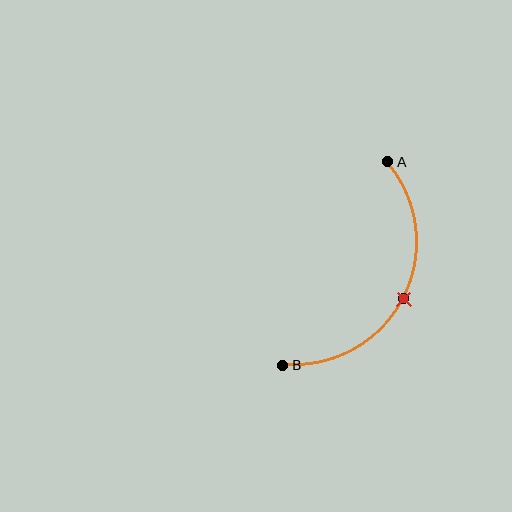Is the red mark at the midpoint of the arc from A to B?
Yes. The red mark lies on the arc at equal arc-length from both A and B — it is the arc midpoint.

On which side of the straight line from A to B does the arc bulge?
The arc bulges to the right of the straight line connecting A and B.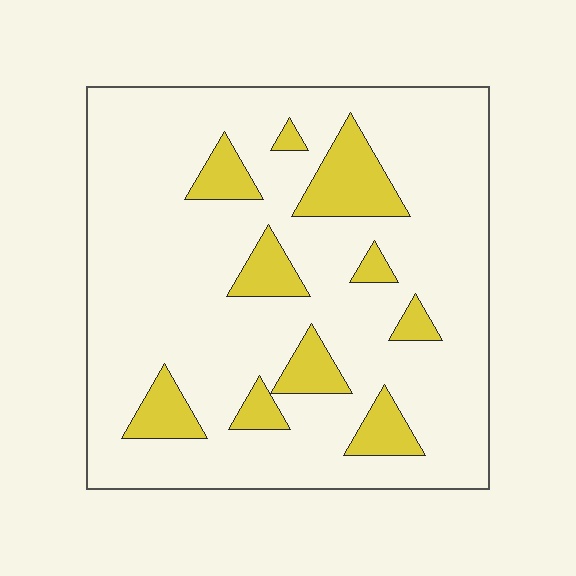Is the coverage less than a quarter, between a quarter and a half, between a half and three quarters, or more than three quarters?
Less than a quarter.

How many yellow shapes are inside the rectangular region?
10.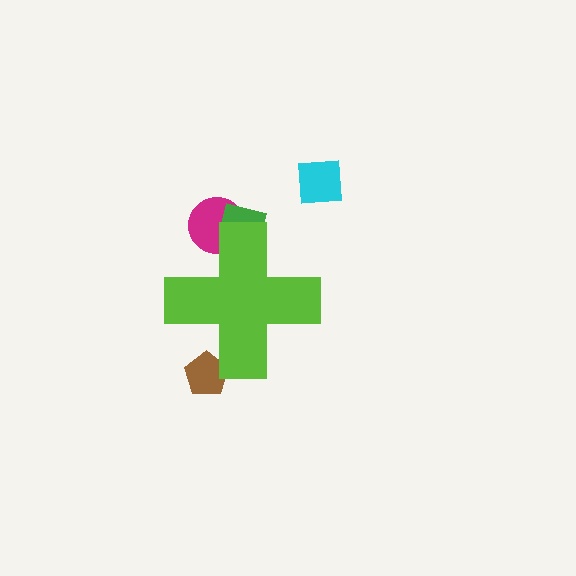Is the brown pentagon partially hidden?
Yes, the brown pentagon is partially hidden behind the lime cross.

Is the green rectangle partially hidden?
Yes, the green rectangle is partially hidden behind the lime cross.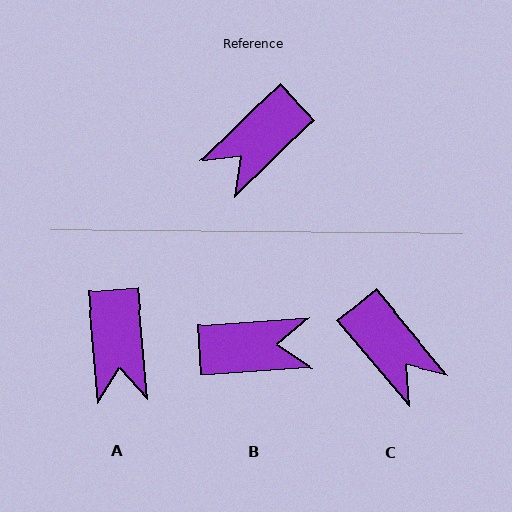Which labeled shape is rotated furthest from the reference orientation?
B, about 140 degrees away.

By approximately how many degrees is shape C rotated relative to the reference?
Approximately 86 degrees counter-clockwise.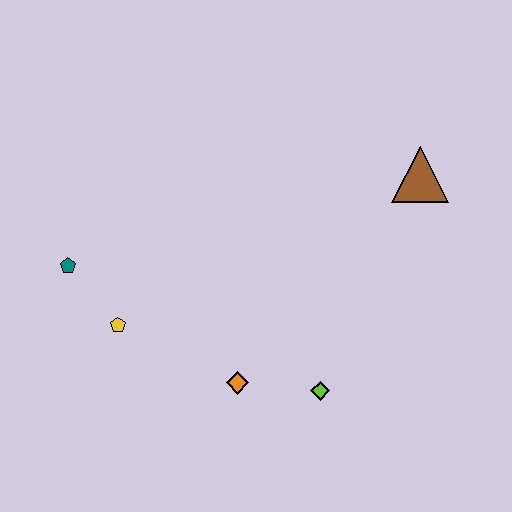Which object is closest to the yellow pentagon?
The teal pentagon is closest to the yellow pentagon.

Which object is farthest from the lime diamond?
The teal pentagon is farthest from the lime diamond.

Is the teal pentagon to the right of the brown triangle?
No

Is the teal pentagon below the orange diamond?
No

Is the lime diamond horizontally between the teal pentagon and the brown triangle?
Yes